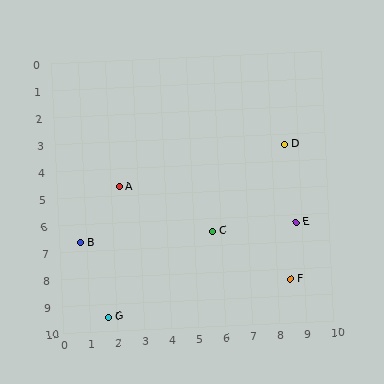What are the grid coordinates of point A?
Point A is at approximately (2.3, 4.7).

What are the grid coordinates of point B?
Point B is at approximately (0.8, 6.7).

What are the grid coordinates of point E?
Point E is at approximately (8.8, 6.3).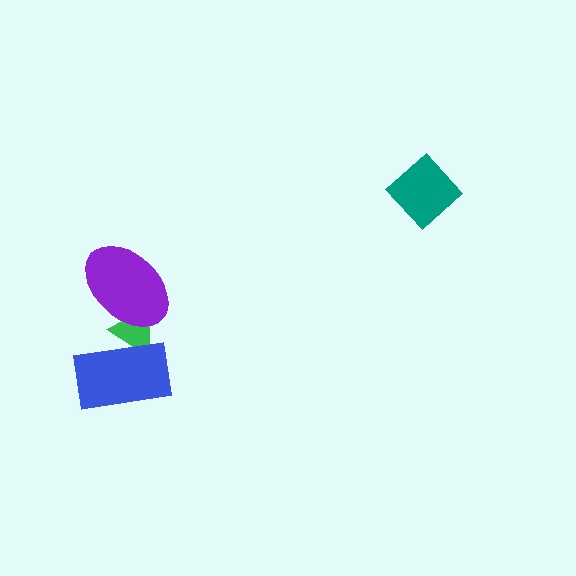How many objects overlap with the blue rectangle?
1 object overlaps with the blue rectangle.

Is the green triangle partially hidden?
Yes, it is partially covered by another shape.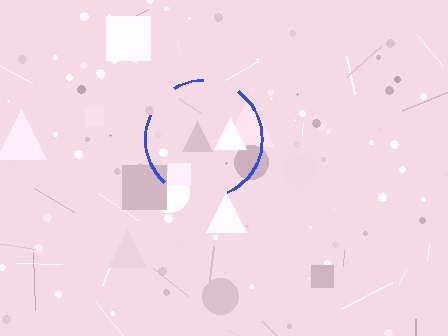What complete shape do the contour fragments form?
The contour fragments form a circle.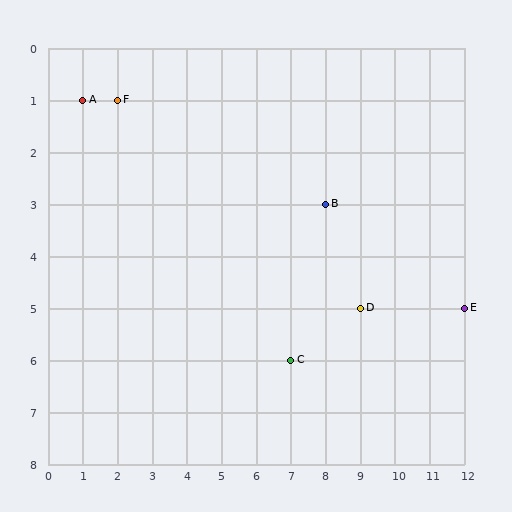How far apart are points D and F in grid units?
Points D and F are 7 columns and 4 rows apart (about 8.1 grid units diagonally).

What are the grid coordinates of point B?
Point B is at grid coordinates (8, 3).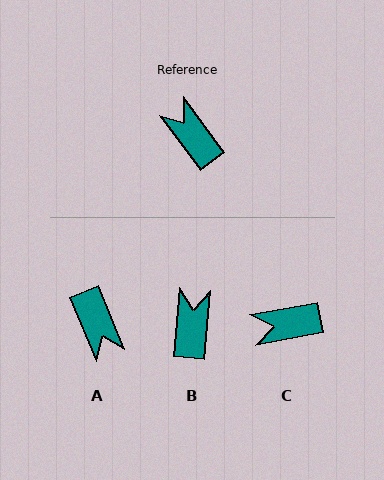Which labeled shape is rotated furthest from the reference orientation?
A, about 166 degrees away.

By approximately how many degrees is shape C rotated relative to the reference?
Approximately 64 degrees counter-clockwise.